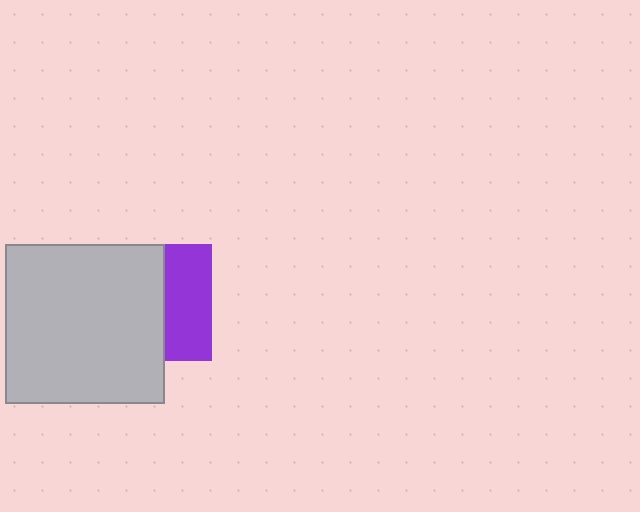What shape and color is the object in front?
The object in front is a light gray square.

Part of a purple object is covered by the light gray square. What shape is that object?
It is a square.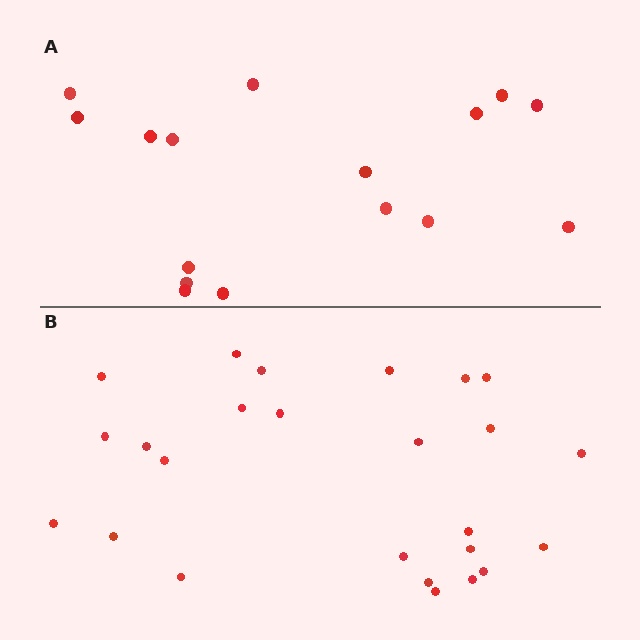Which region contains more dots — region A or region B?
Region B (the bottom region) has more dots.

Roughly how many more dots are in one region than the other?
Region B has roughly 8 or so more dots than region A.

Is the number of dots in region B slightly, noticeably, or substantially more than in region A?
Region B has substantially more. The ratio is roughly 1.6 to 1.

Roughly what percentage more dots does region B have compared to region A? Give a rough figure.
About 55% more.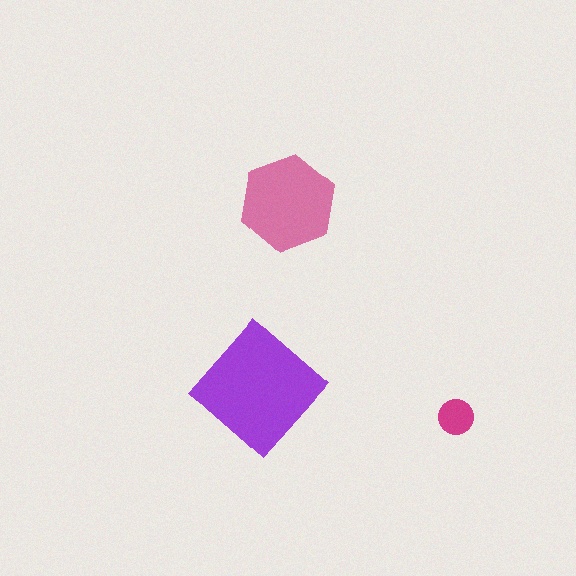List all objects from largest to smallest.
The purple diamond, the pink hexagon, the magenta circle.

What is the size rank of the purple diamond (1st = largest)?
1st.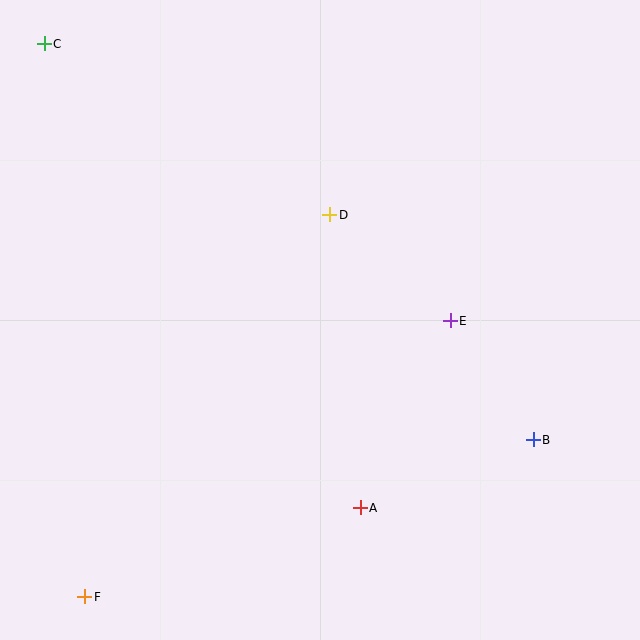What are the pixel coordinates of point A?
Point A is at (360, 508).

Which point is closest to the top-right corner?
Point E is closest to the top-right corner.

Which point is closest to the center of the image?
Point D at (330, 215) is closest to the center.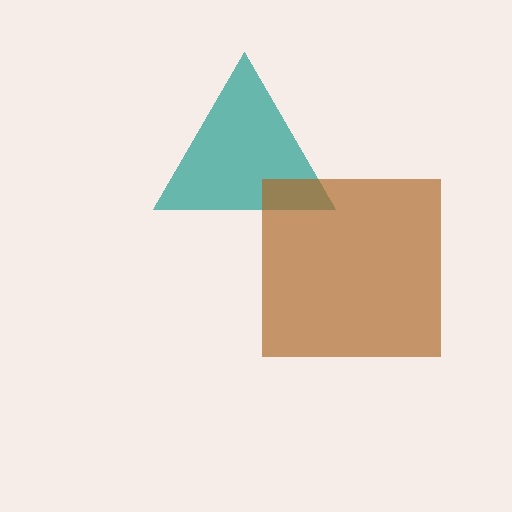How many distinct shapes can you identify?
There are 2 distinct shapes: a teal triangle, a brown square.